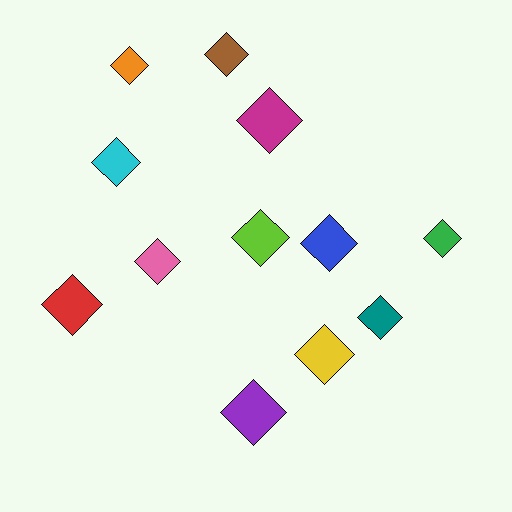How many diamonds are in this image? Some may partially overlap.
There are 12 diamonds.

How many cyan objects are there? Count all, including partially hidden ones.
There is 1 cyan object.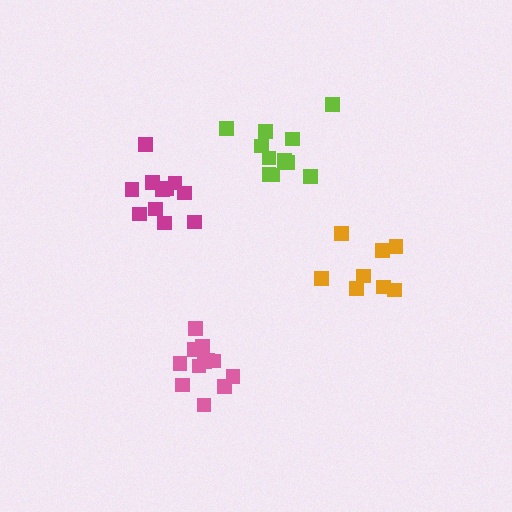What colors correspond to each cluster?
The clusters are colored: magenta, pink, lime, orange.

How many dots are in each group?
Group 1: 11 dots, Group 2: 12 dots, Group 3: 11 dots, Group 4: 8 dots (42 total).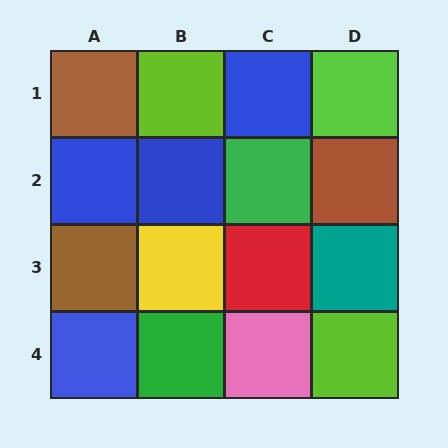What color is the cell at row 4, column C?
Pink.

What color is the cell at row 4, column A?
Blue.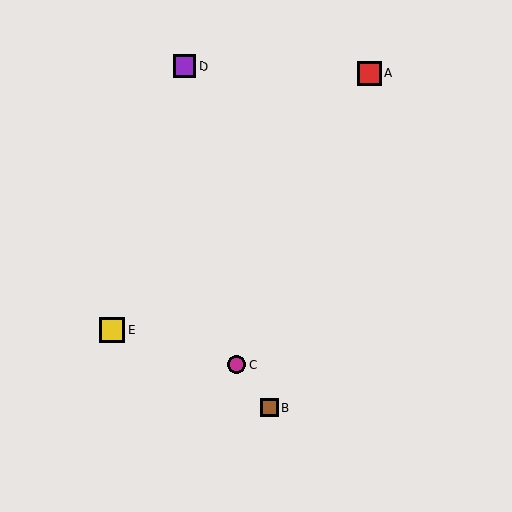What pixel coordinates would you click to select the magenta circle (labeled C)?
Click at (237, 364) to select the magenta circle C.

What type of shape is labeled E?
Shape E is a yellow square.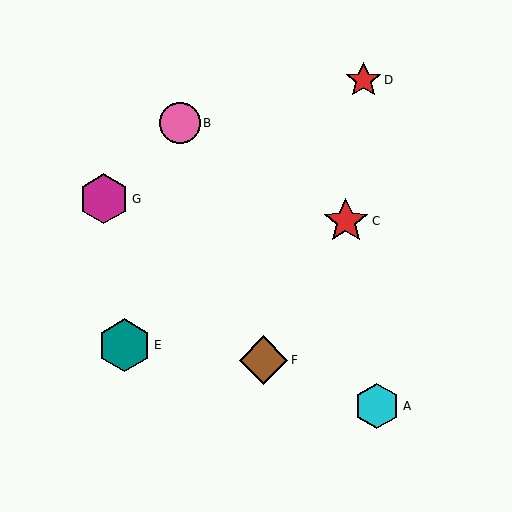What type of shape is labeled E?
Shape E is a teal hexagon.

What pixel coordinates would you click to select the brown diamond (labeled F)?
Click at (263, 360) to select the brown diamond F.